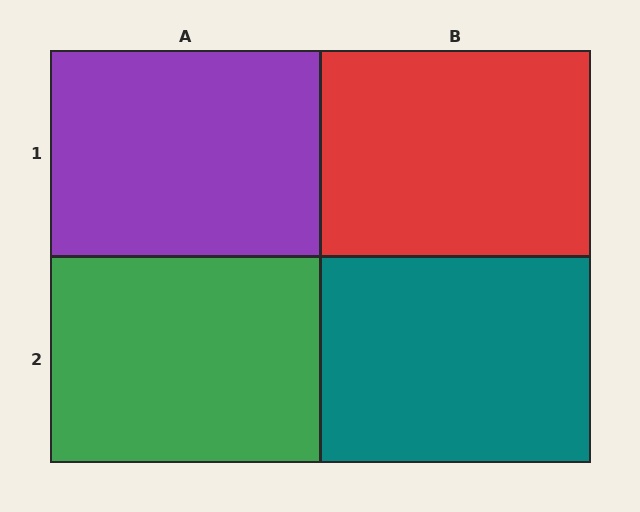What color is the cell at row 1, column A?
Purple.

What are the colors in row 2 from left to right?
Green, teal.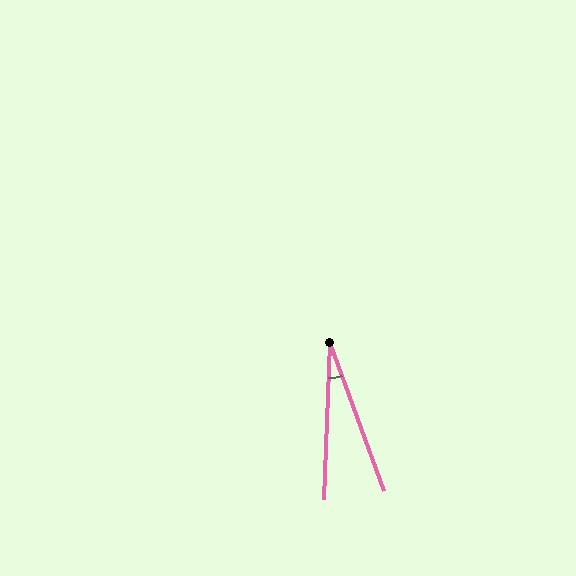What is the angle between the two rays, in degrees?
Approximately 22 degrees.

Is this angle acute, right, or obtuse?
It is acute.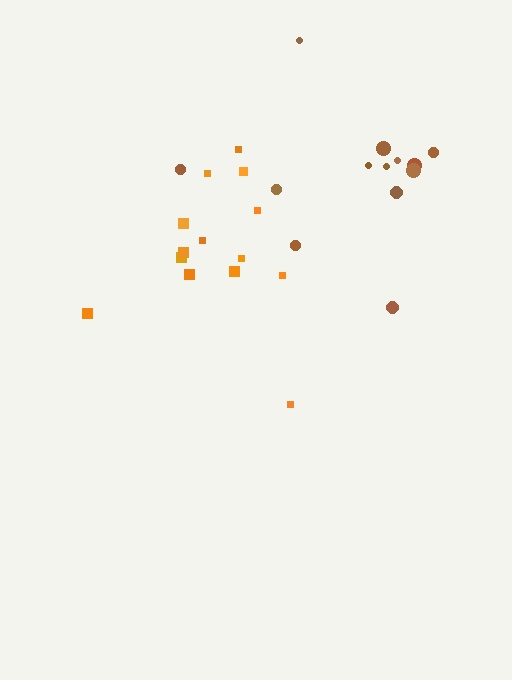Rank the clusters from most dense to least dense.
orange, brown.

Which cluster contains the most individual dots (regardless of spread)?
Orange (14).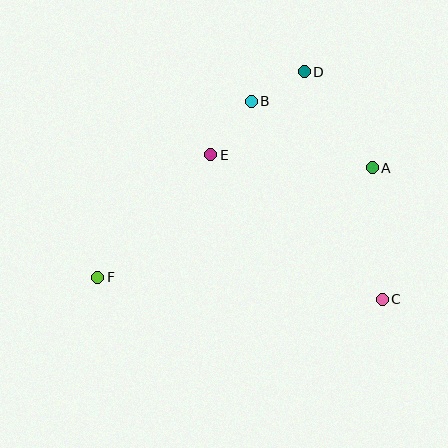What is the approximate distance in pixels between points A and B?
The distance between A and B is approximately 138 pixels.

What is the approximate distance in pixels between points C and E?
The distance between C and E is approximately 225 pixels.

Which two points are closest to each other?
Points B and D are closest to each other.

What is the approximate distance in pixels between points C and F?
The distance between C and F is approximately 286 pixels.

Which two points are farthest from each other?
Points A and F are farthest from each other.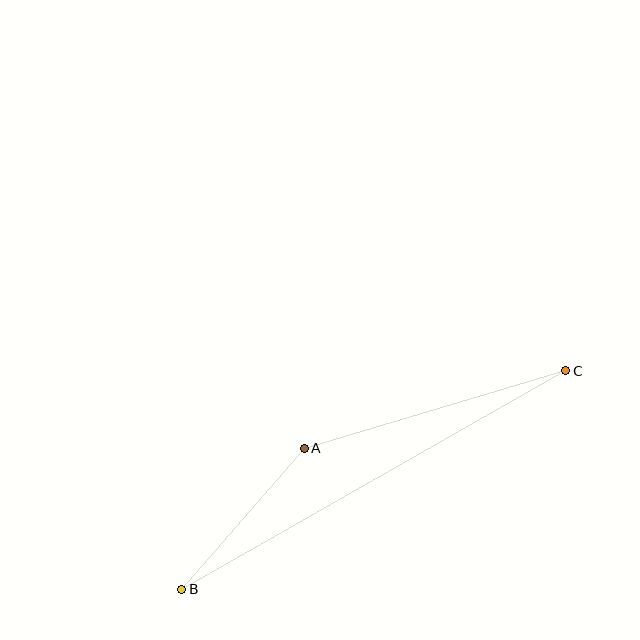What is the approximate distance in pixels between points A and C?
The distance between A and C is approximately 273 pixels.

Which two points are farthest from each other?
Points B and C are farthest from each other.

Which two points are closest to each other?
Points A and B are closest to each other.